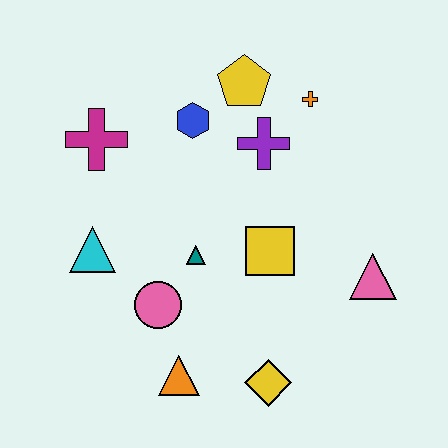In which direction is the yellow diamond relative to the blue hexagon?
The yellow diamond is below the blue hexagon.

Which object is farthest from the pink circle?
The orange cross is farthest from the pink circle.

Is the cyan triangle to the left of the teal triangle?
Yes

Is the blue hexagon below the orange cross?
Yes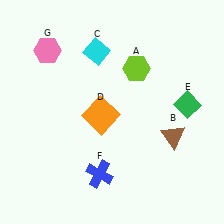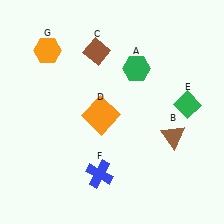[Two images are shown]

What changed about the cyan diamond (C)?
In Image 1, C is cyan. In Image 2, it changed to brown.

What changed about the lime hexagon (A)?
In Image 1, A is lime. In Image 2, it changed to green.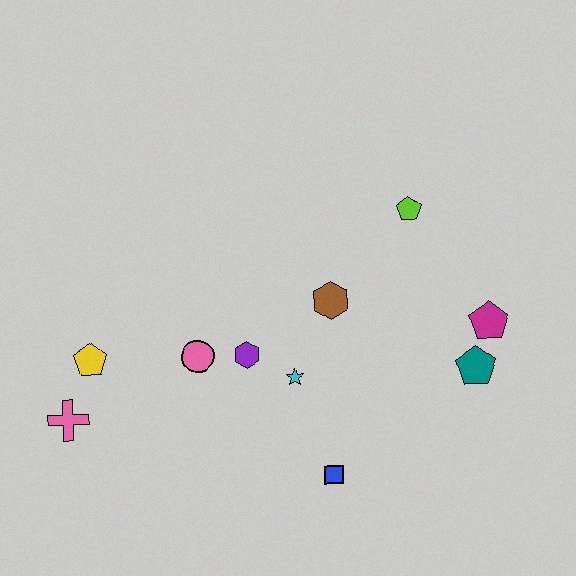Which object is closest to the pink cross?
The yellow pentagon is closest to the pink cross.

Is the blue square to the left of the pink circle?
No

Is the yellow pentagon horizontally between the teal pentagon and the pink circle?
No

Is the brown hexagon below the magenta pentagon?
No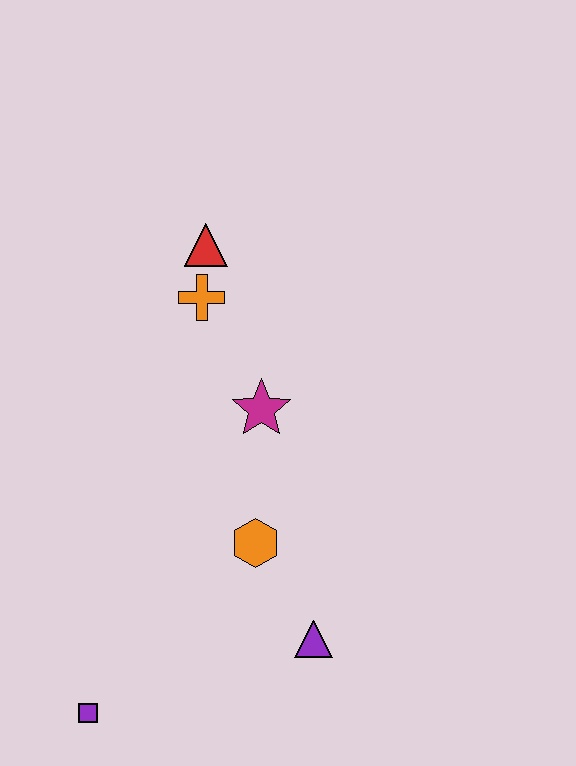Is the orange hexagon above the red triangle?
No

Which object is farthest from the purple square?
The red triangle is farthest from the purple square.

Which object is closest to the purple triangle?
The orange hexagon is closest to the purple triangle.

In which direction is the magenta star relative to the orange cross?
The magenta star is below the orange cross.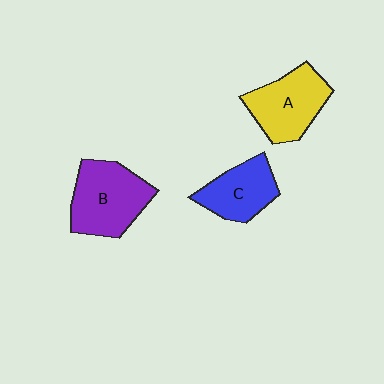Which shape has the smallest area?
Shape C (blue).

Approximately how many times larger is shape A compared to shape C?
Approximately 1.2 times.